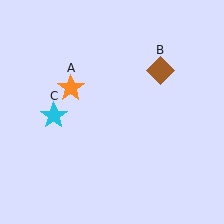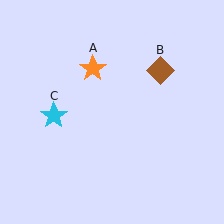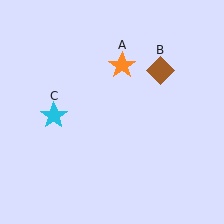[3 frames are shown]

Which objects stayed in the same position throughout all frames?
Brown diamond (object B) and cyan star (object C) remained stationary.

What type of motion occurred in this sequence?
The orange star (object A) rotated clockwise around the center of the scene.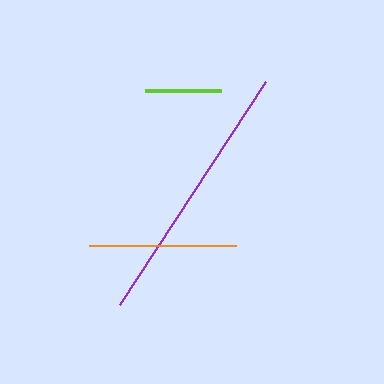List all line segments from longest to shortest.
From longest to shortest: purple, orange, lime.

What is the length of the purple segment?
The purple segment is approximately 267 pixels long.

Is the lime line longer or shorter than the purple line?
The purple line is longer than the lime line.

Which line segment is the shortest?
The lime line is the shortest at approximately 76 pixels.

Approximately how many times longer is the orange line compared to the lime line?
The orange line is approximately 1.9 times the length of the lime line.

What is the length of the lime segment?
The lime segment is approximately 76 pixels long.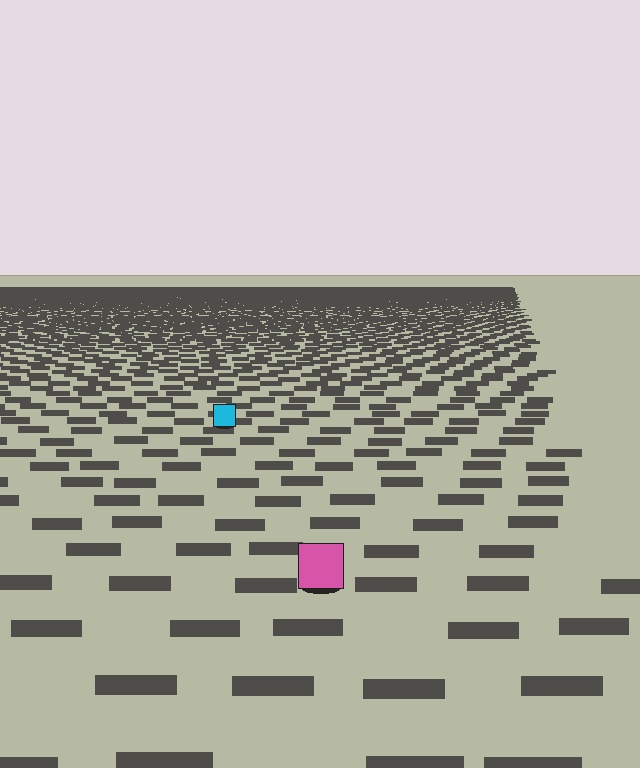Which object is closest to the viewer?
The pink square is closest. The texture marks near it are larger and more spread out.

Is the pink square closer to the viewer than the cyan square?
Yes. The pink square is closer — you can tell from the texture gradient: the ground texture is coarser near it.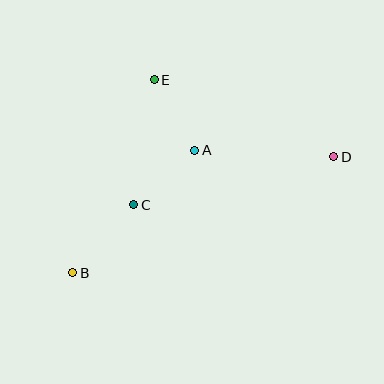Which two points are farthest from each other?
Points B and D are farthest from each other.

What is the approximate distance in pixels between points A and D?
The distance between A and D is approximately 139 pixels.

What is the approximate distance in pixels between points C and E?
The distance between C and E is approximately 127 pixels.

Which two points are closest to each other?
Points A and E are closest to each other.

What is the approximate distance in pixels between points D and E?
The distance between D and E is approximately 195 pixels.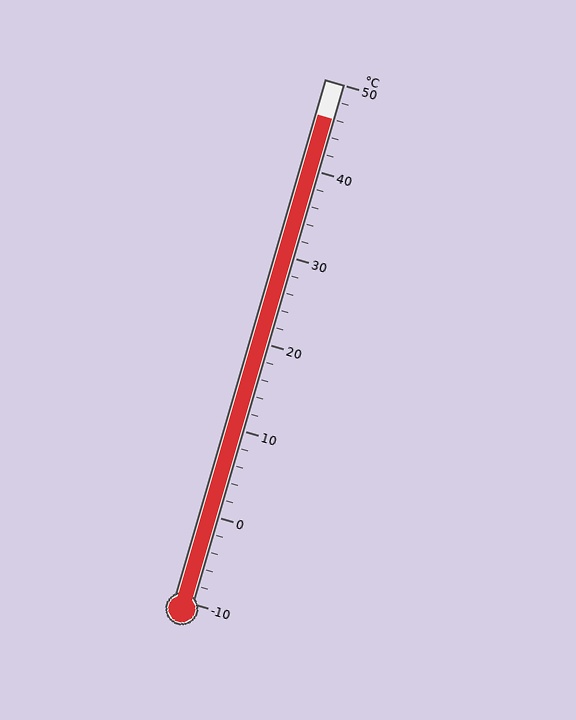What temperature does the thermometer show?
The thermometer shows approximately 46°C.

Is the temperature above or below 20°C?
The temperature is above 20°C.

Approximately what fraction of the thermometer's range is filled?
The thermometer is filled to approximately 95% of its range.